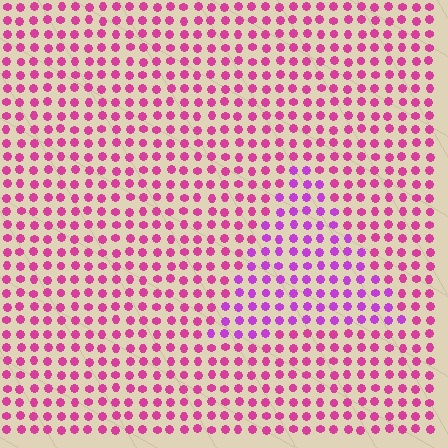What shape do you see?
I see a triangle.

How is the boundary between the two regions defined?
The boundary is defined purely by a slight shift in hue (about 31 degrees). Spacing, size, and orientation are identical on both sides.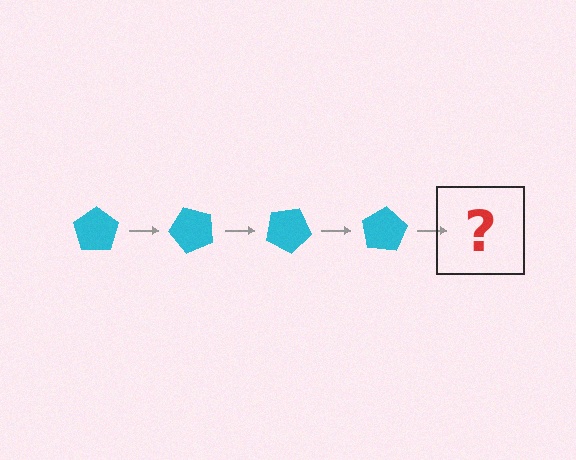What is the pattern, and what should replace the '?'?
The pattern is that the pentagon rotates 50 degrees each step. The '?' should be a cyan pentagon rotated 200 degrees.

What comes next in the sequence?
The next element should be a cyan pentagon rotated 200 degrees.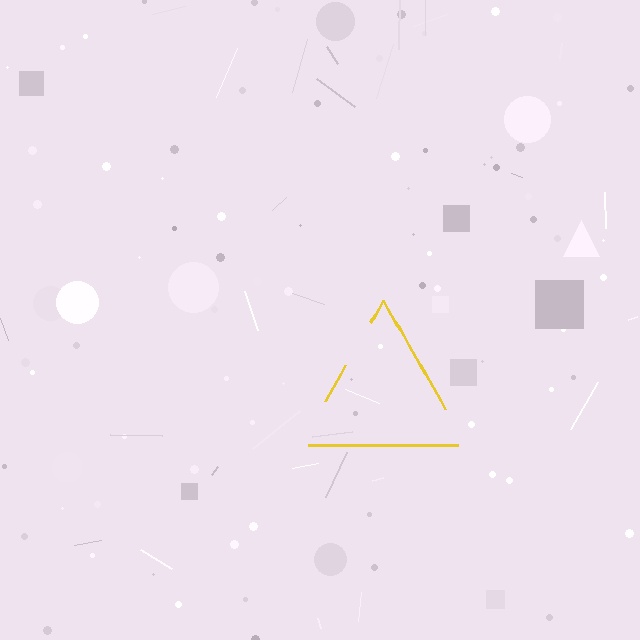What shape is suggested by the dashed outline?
The dashed outline suggests a triangle.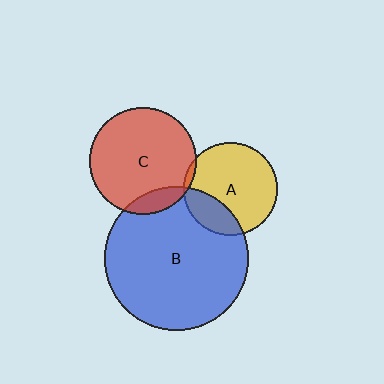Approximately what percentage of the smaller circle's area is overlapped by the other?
Approximately 25%.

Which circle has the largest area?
Circle B (blue).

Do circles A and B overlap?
Yes.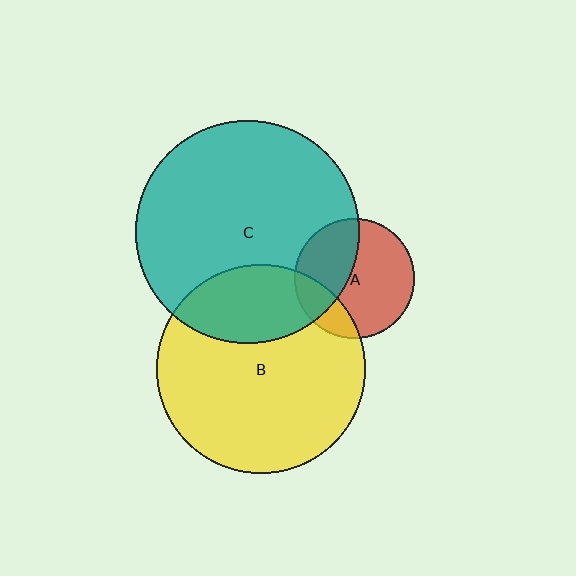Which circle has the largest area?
Circle C (teal).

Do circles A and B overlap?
Yes.